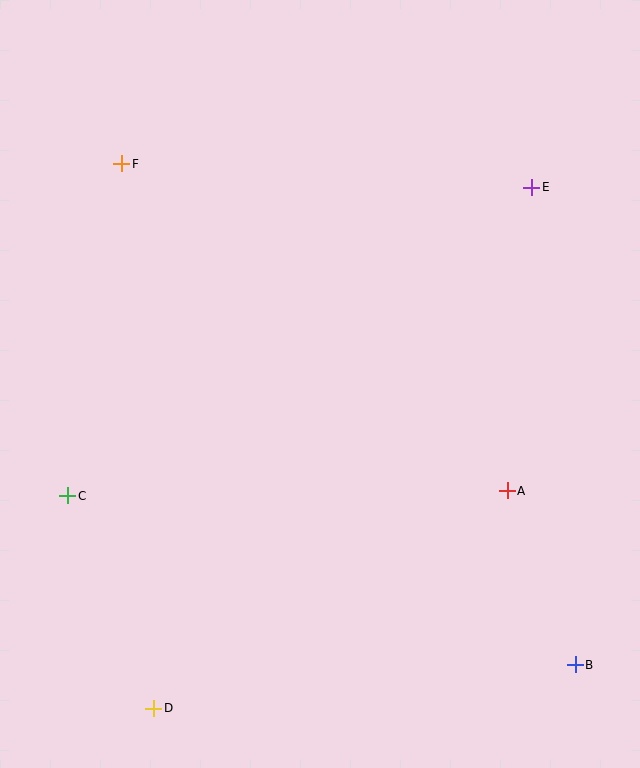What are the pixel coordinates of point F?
Point F is at (122, 164).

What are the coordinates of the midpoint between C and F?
The midpoint between C and F is at (95, 330).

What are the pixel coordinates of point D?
Point D is at (154, 708).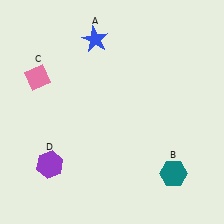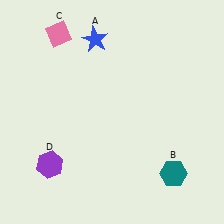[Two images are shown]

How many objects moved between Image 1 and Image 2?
1 object moved between the two images.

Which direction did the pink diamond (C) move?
The pink diamond (C) moved up.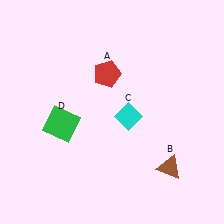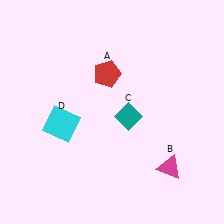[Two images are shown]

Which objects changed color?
B changed from brown to magenta. C changed from cyan to teal. D changed from green to cyan.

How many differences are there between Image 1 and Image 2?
There are 3 differences between the two images.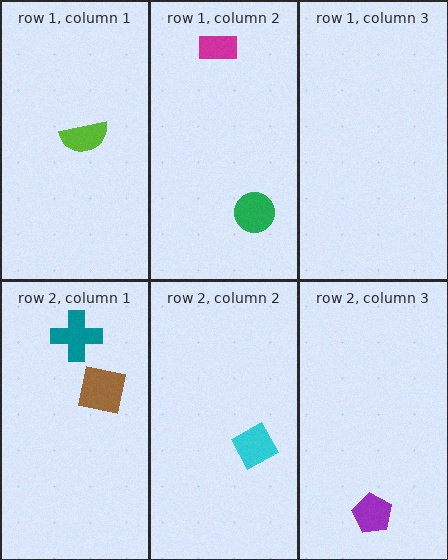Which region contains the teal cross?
The row 2, column 1 region.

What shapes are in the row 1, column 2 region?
The green circle, the magenta rectangle.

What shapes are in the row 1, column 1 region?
The lime semicircle.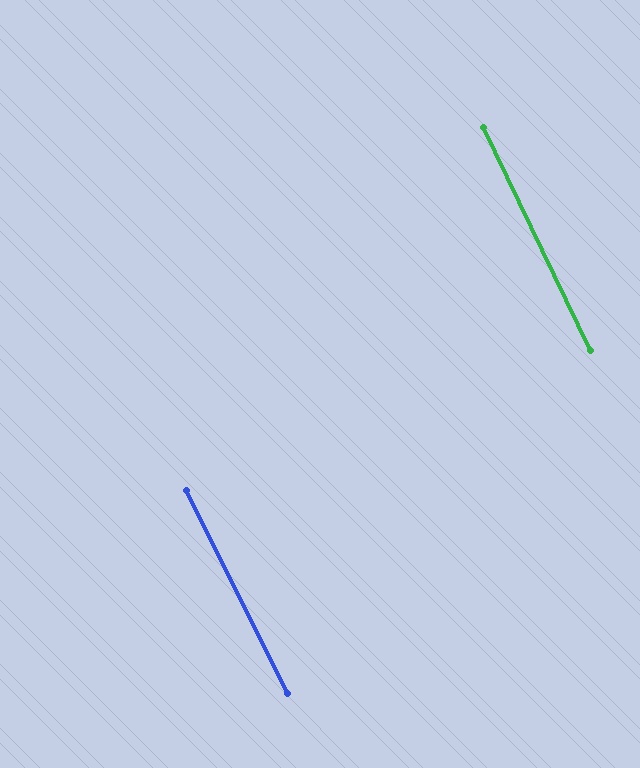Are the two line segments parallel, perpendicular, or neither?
Parallel — their directions differ by only 1.0°.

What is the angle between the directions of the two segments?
Approximately 1 degree.